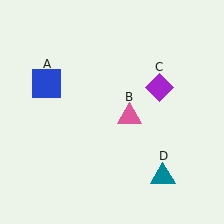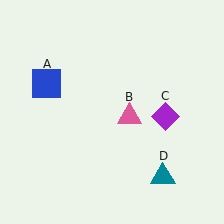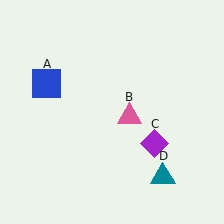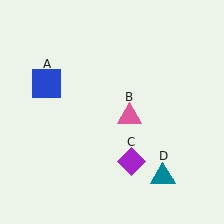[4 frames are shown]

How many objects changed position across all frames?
1 object changed position: purple diamond (object C).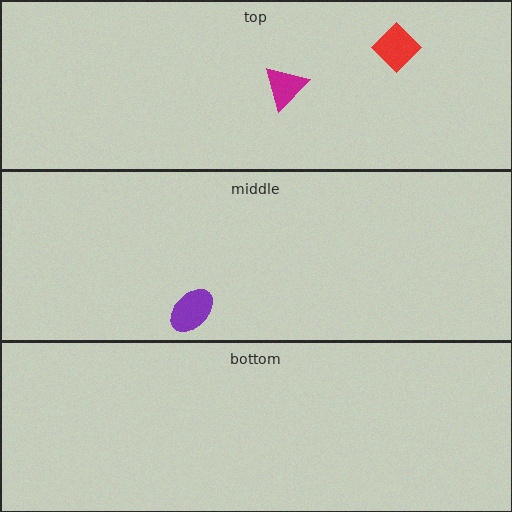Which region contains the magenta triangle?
The top region.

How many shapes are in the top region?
2.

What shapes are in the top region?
The magenta triangle, the red diamond.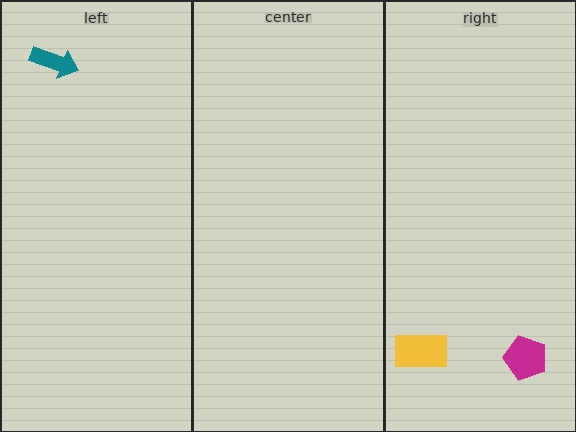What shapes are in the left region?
The teal arrow.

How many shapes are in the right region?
2.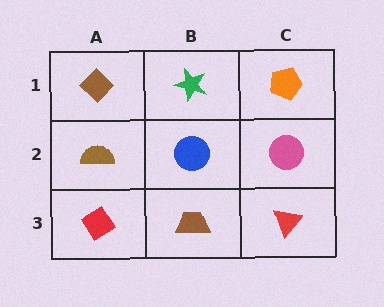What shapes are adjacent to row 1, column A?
A brown semicircle (row 2, column A), a green star (row 1, column B).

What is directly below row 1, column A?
A brown semicircle.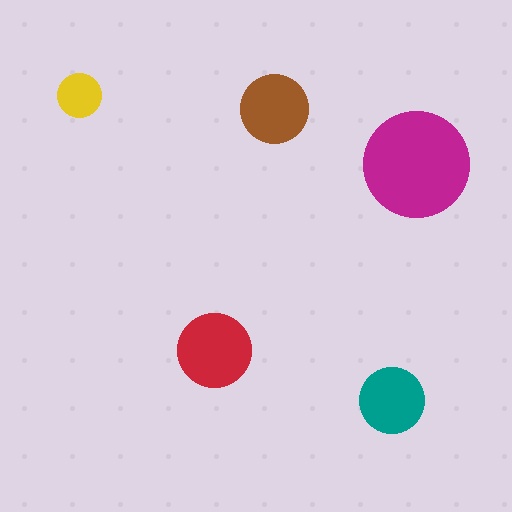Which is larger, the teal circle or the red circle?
The red one.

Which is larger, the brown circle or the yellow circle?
The brown one.